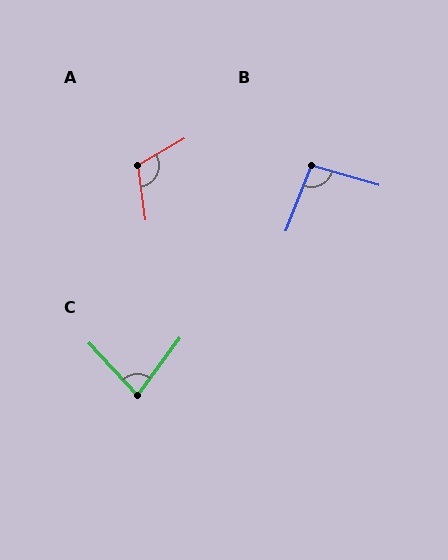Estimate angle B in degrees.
Approximately 95 degrees.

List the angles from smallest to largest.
C (79°), B (95°), A (112°).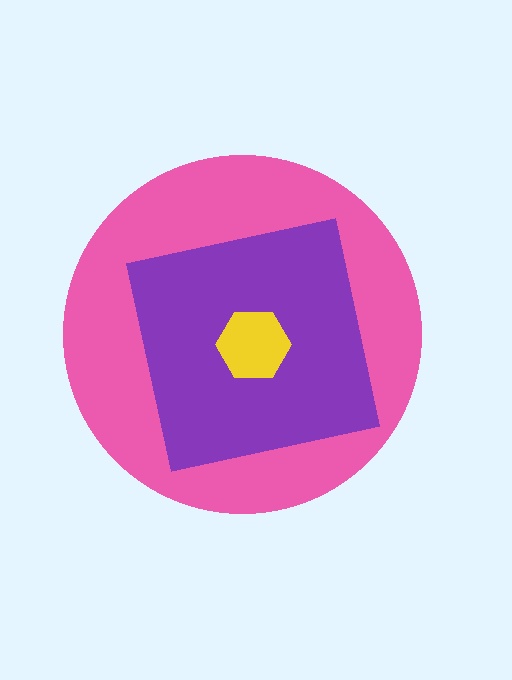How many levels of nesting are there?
3.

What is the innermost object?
The yellow hexagon.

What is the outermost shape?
The pink circle.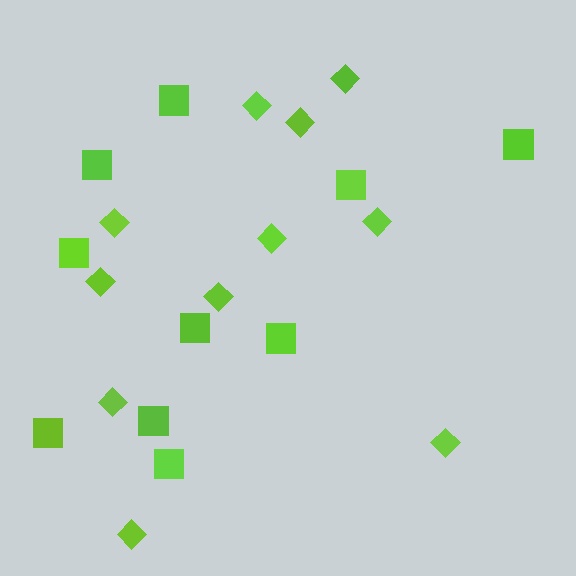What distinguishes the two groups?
There are 2 groups: one group of diamonds (11) and one group of squares (10).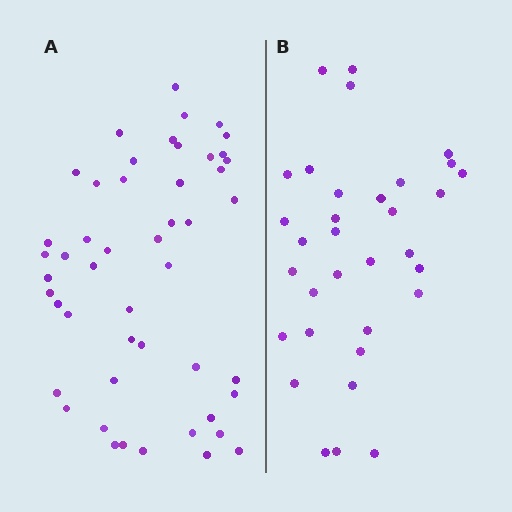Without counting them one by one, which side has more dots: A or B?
Region A (the left region) has more dots.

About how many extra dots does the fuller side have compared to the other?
Region A has approximately 15 more dots than region B.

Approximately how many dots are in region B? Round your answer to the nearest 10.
About 30 dots. (The exact count is 33, which rounds to 30.)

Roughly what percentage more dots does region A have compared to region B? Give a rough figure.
About 50% more.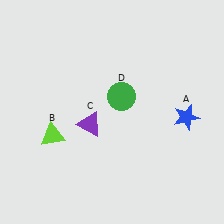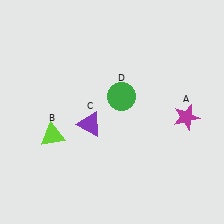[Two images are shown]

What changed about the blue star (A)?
In Image 1, A is blue. In Image 2, it changed to magenta.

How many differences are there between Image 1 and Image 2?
There is 1 difference between the two images.